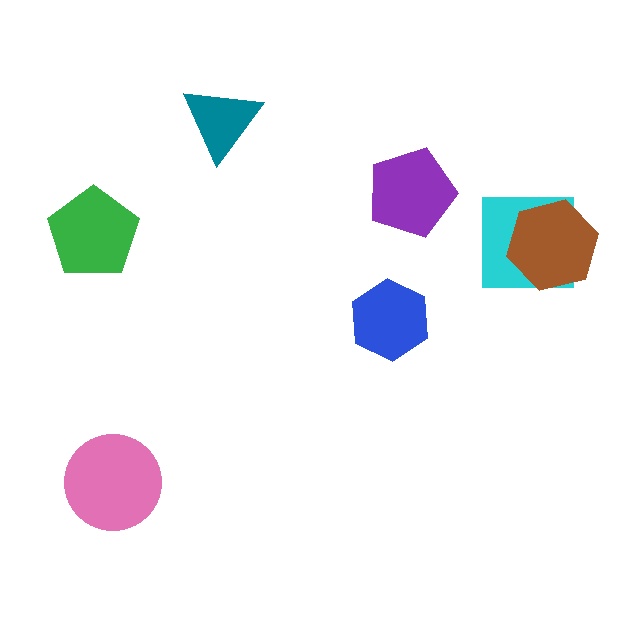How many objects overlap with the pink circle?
0 objects overlap with the pink circle.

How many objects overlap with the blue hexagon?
0 objects overlap with the blue hexagon.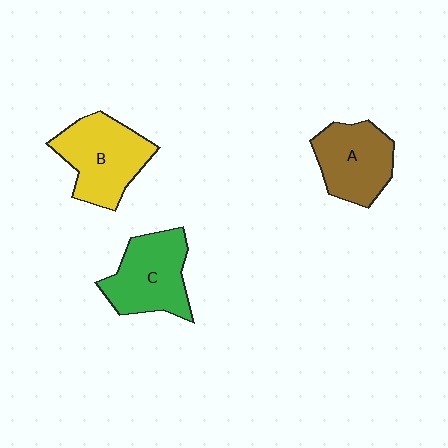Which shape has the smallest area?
Shape A (brown).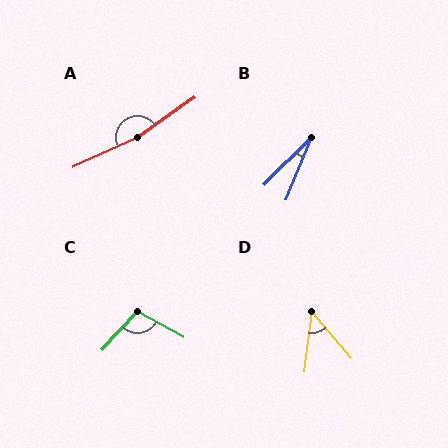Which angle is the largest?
A, at approximately 169 degrees.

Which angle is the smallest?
B, at approximately 23 degrees.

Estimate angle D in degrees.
Approximately 48 degrees.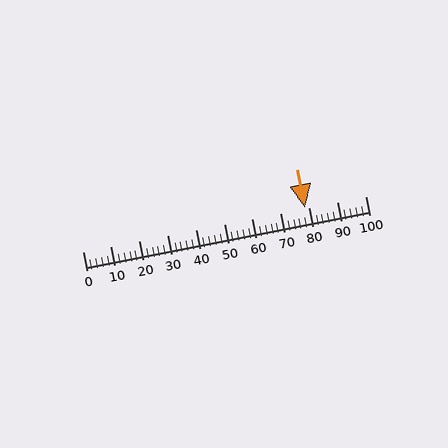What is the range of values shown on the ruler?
The ruler shows values from 0 to 100.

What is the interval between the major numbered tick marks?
The major tick marks are spaced 10 units apart.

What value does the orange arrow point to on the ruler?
The orange arrow points to approximately 78.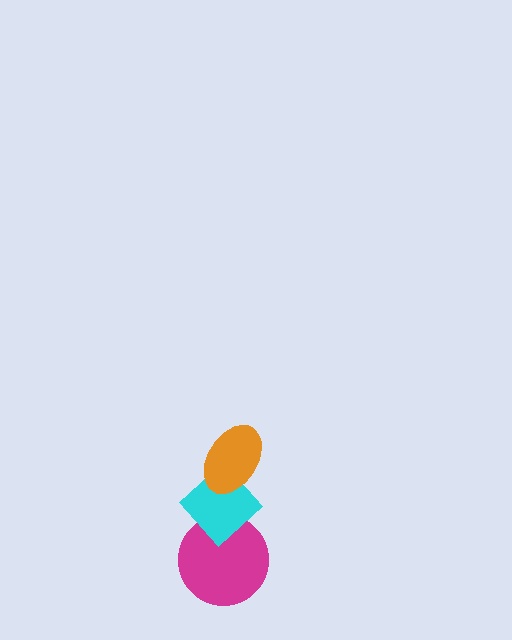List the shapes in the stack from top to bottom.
From top to bottom: the orange ellipse, the cyan diamond, the magenta circle.